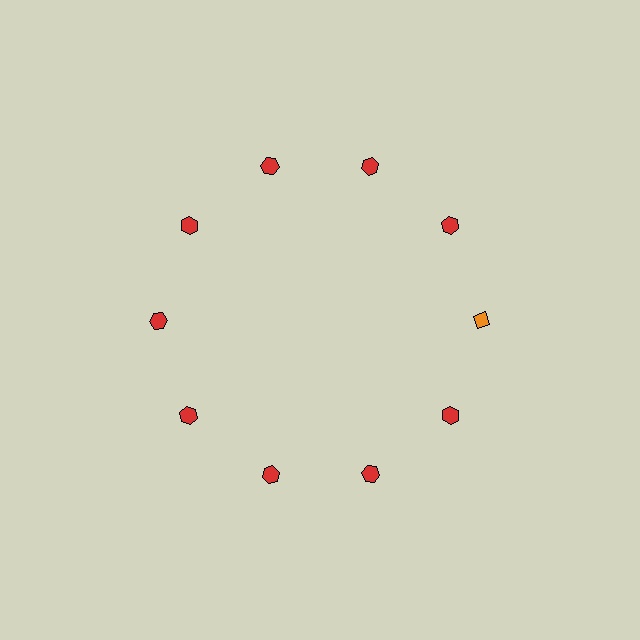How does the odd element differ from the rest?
It differs in both color (orange instead of red) and shape (diamond instead of hexagon).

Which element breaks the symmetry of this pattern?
The orange diamond at roughly the 3 o'clock position breaks the symmetry. All other shapes are red hexagons.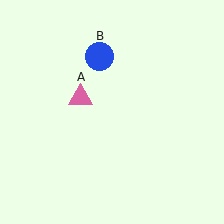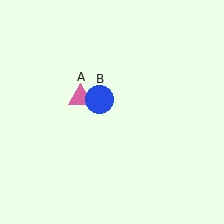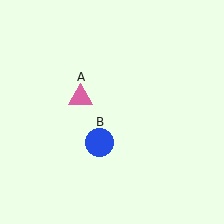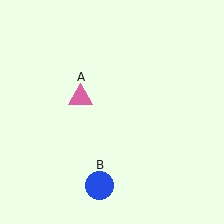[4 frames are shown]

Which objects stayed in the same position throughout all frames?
Pink triangle (object A) remained stationary.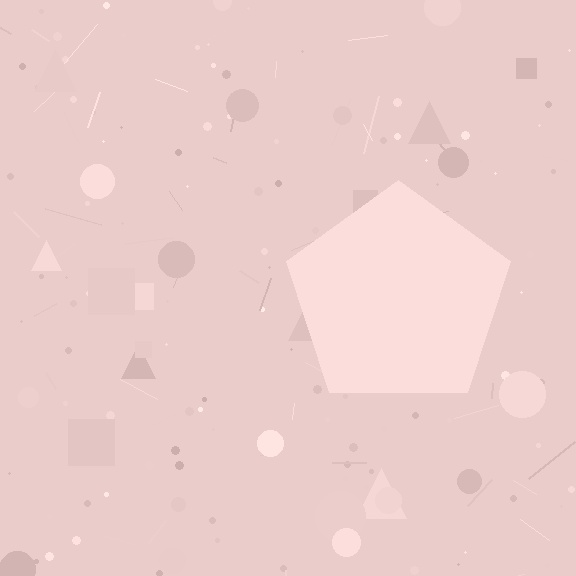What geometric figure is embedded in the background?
A pentagon is embedded in the background.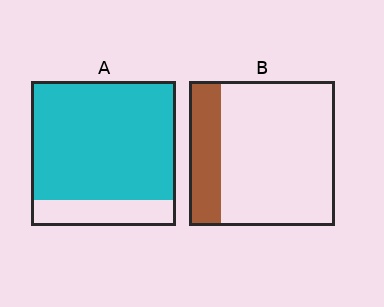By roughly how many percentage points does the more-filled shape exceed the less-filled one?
By roughly 60 percentage points (A over B).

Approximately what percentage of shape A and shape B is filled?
A is approximately 80% and B is approximately 20%.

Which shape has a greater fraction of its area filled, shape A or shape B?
Shape A.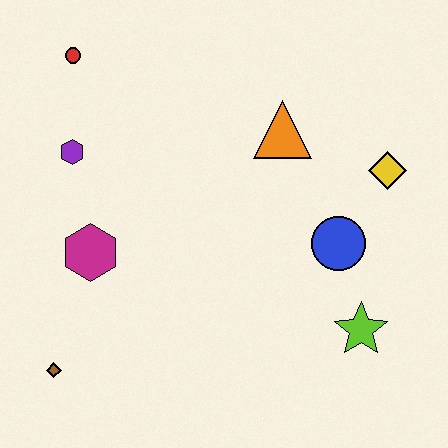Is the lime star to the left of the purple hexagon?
No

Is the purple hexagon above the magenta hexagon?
Yes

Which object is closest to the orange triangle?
The yellow diamond is closest to the orange triangle.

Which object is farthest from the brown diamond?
The yellow diamond is farthest from the brown diamond.